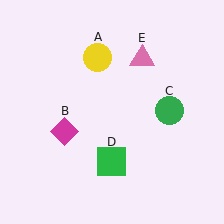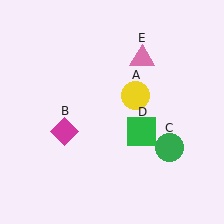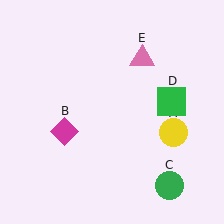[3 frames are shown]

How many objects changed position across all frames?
3 objects changed position: yellow circle (object A), green circle (object C), green square (object D).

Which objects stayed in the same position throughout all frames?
Magenta diamond (object B) and pink triangle (object E) remained stationary.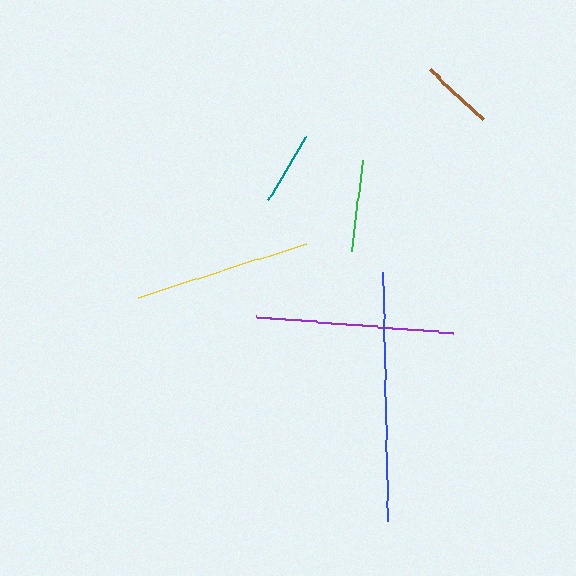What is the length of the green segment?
The green segment is approximately 92 pixels long.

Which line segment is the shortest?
The brown line is the shortest at approximately 73 pixels.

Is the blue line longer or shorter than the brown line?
The blue line is longer than the brown line.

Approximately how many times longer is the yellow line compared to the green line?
The yellow line is approximately 1.9 times the length of the green line.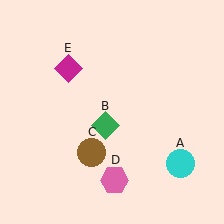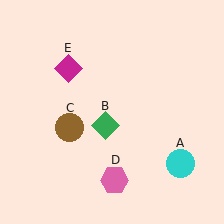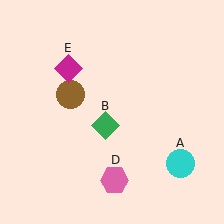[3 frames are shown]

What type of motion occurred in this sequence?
The brown circle (object C) rotated clockwise around the center of the scene.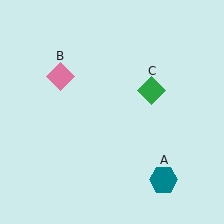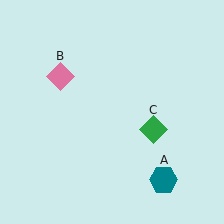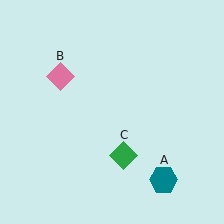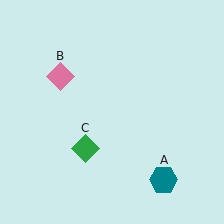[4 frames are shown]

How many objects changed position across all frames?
1 object changed position: green diamond (object C).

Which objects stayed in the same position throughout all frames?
Teal hexagon (object A) and pink diamond (object B) remained stationary.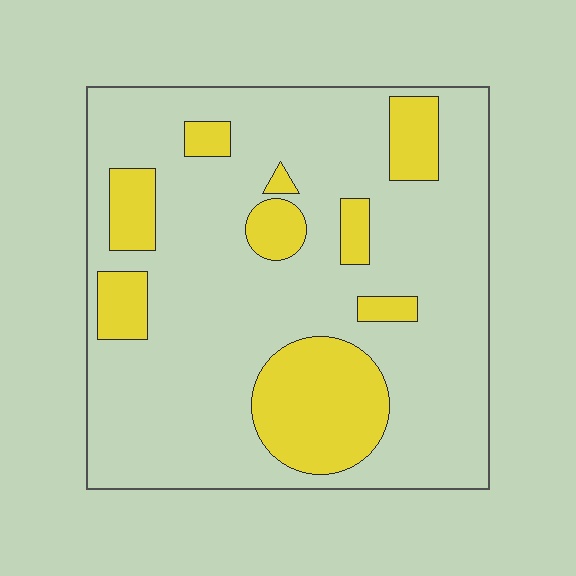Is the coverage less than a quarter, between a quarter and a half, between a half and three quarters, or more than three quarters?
Less than a quarter.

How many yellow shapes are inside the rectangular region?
9.